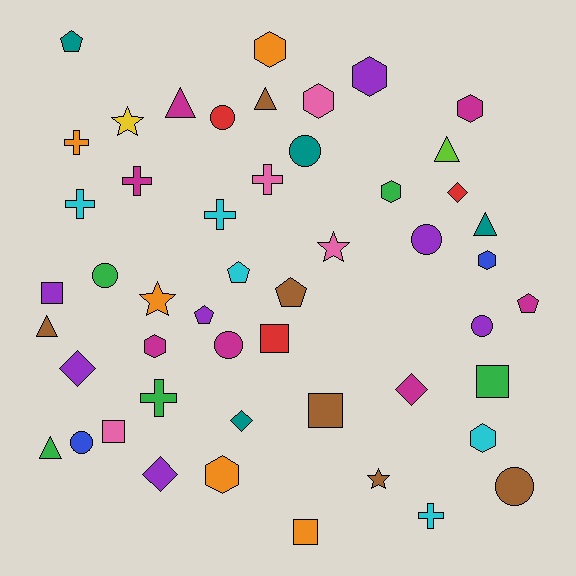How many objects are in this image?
There are 50 objects.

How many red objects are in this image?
There are 3 red objects.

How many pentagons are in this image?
There are 5 pentagons.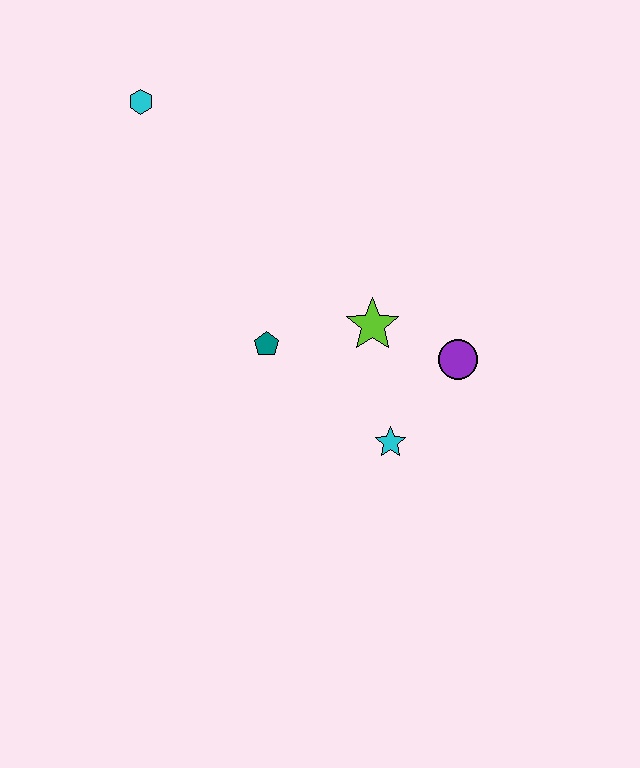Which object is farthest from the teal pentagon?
The cyan hexagon is farthest from the teal pentagon.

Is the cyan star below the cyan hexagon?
Yes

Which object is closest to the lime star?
The purple circle is closest to the lime star.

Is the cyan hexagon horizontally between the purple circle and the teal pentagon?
No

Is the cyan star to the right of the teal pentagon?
Yes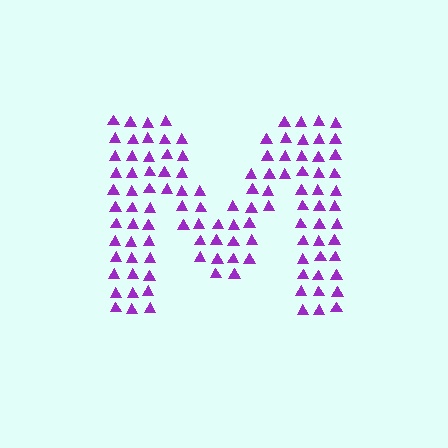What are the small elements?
The small elements are triangles.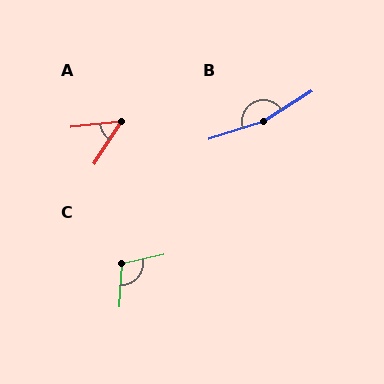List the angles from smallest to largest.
A (52°), C (105°), B (166°).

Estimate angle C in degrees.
Approximately 105 degrees.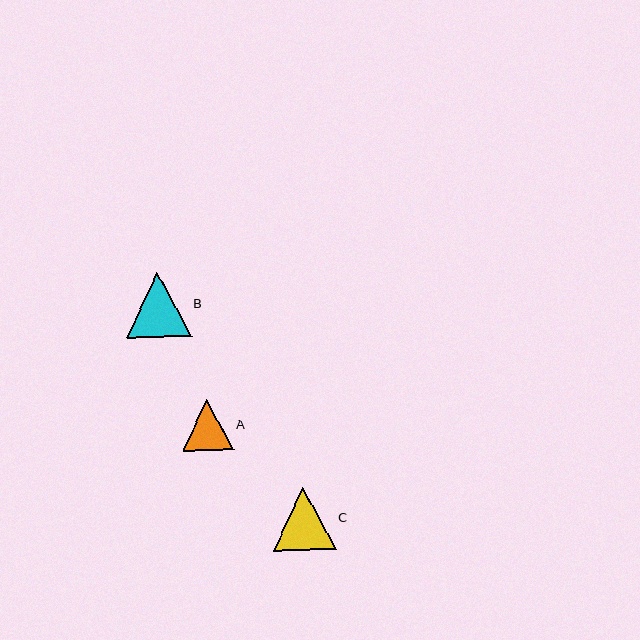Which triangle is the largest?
Triangle B is the largest with a size of approximately 65 pixels.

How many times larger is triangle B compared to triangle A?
Triangle B is approximately 1.3 times the size of triangle A.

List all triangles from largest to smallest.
From largest to smallest: B, C, A.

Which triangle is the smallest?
Triangle A is the smallest with a size of approximately 51 pixels.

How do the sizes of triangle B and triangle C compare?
Triangle B and triangle C are approximately the same size.